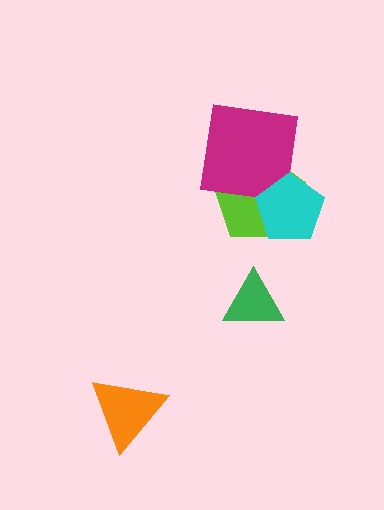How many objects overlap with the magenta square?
2 objects overlap with the magenta square.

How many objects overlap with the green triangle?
0 objects overlap with the green triangle.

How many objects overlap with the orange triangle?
0 objects overlap with the orange triangle.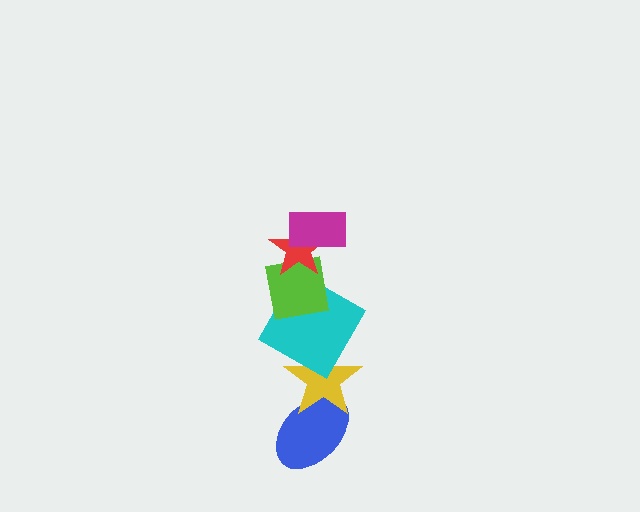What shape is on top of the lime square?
The red star is on top of the lime square.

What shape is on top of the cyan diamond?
The lime square is on top of the cyan diamond.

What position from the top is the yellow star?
The yellow star is 5th from the top.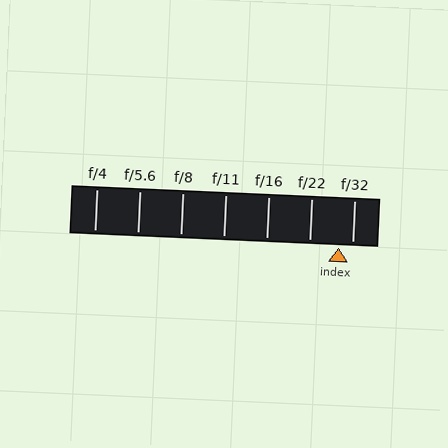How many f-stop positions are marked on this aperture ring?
There are 7 f-stop positions marked.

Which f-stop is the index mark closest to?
The index mark is closest to f/32.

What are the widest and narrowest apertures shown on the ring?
The widest aperture shown is f/4 and the narrowest is f/32.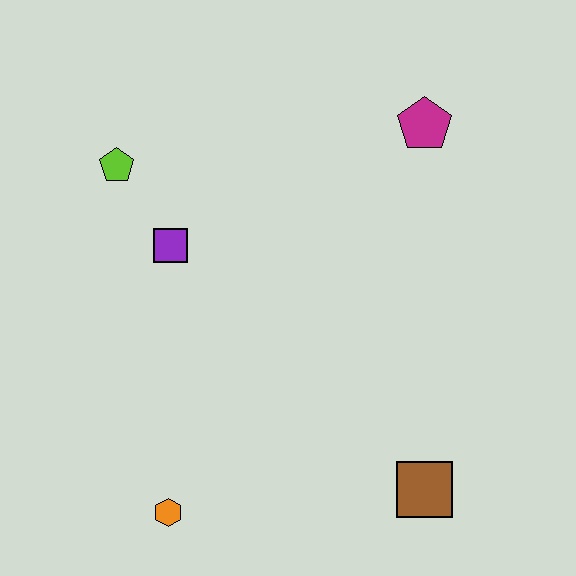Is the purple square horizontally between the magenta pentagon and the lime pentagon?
Yes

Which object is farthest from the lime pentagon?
The brown square is farthest from the lime pentagon.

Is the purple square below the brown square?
No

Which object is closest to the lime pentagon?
The purple square is closest to the lime pentagon.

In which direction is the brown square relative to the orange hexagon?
The brown square is to the right of the orange hexagon.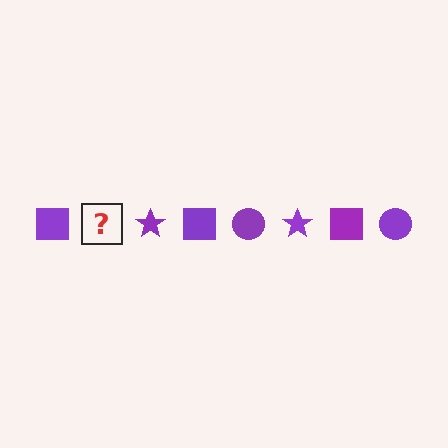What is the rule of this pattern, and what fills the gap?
The rule is that the pattern cycles through square, circle, star shapes in purple. The gap should be filled with a purple circle.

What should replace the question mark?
The question mark should be replaced with a purple circle.